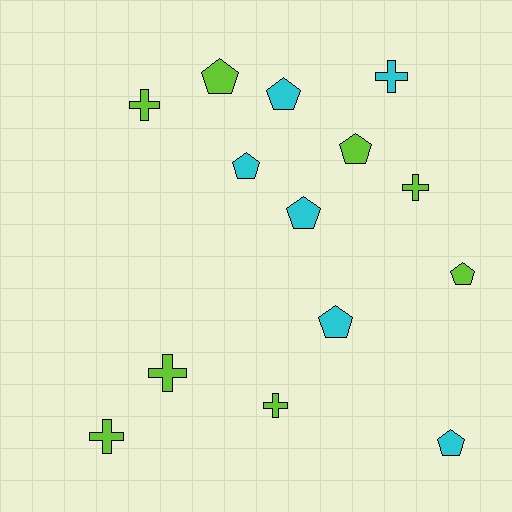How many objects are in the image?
There are 14 objects.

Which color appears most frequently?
Lime, with 8 objects.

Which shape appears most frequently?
Pentagon, with 8 objects.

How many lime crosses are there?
There are 5 lime crosses.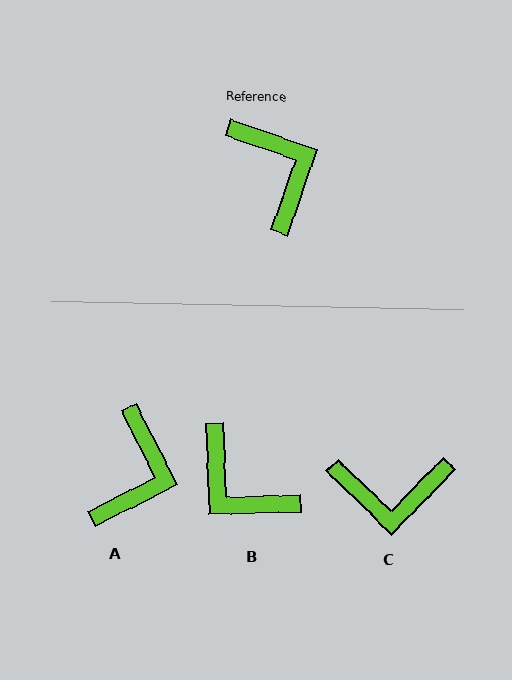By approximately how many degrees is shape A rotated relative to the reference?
Approximately 44 degrees clockwise.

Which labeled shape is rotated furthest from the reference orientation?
B, about 159 degrees away.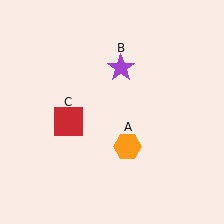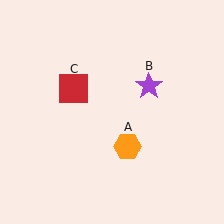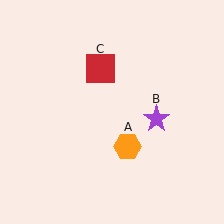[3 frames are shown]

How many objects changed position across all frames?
2 objects changed position: purple star (object B), red square (object C).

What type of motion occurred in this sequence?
The purple star (object B), red square (object C) rotated clockwise around the center of the scene.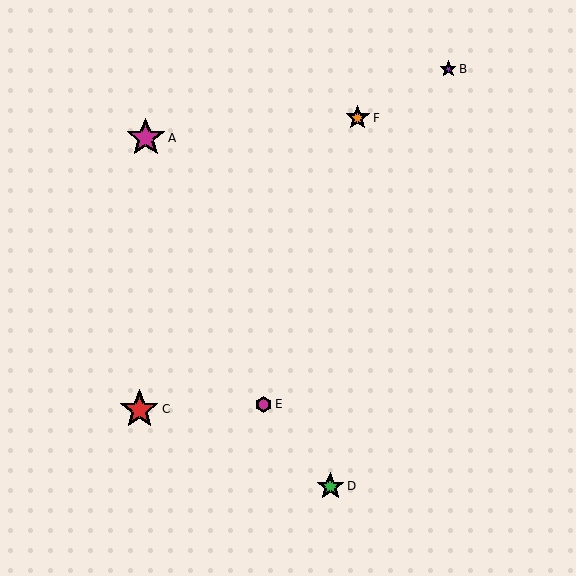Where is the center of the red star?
The center of the red star is at (139, 409).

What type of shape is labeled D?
Shape D is a green star.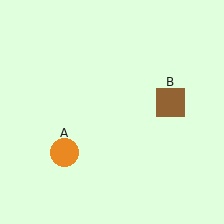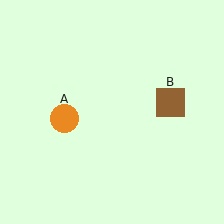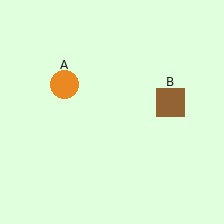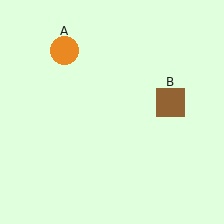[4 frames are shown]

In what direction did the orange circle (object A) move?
The orange circle (object A) moved up.